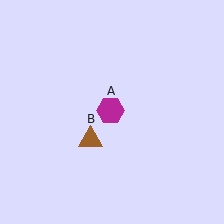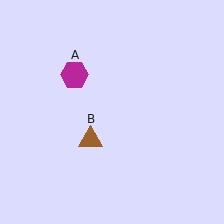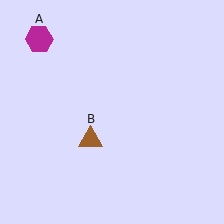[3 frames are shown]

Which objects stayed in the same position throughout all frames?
Brown triangle (object B) remained stationary.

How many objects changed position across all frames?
1 object changed position: magenta hexagon (object A).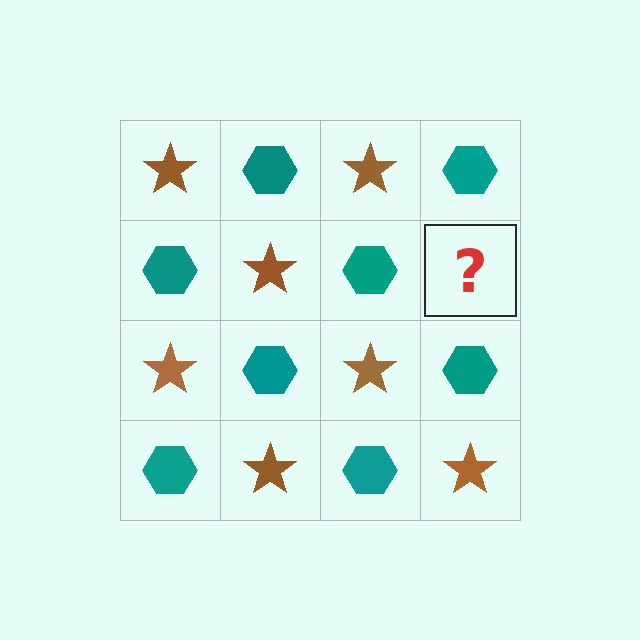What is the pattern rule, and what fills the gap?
The rule is that it alternates brown star and teal hexagon in a checkerboard pattern. The gap should be filled with a brown star.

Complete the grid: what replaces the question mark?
The question mark should be replaced with a brown star.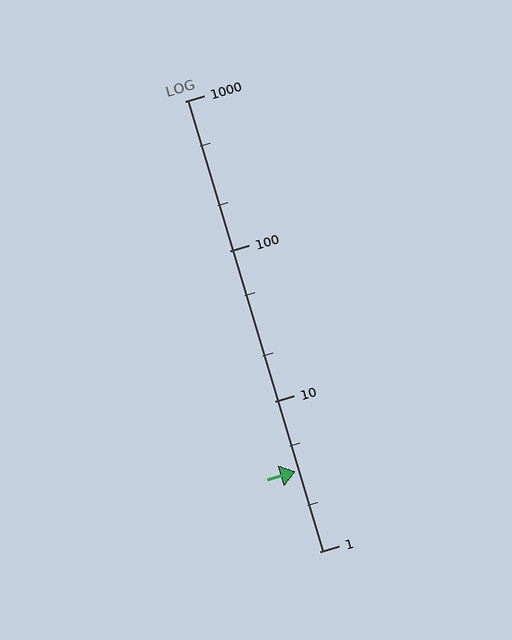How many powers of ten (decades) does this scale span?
The scale spans 3 decades, from 1 to 1000.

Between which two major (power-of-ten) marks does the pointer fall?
The pointer is between 1 and 10.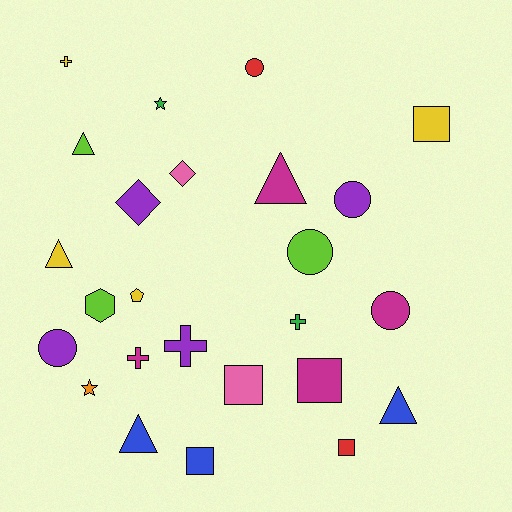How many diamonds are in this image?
There are 2 diamonds.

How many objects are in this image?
There are 25 objects.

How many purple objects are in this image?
There are 4 purple objects.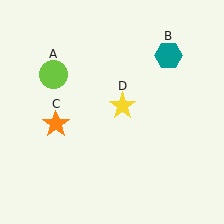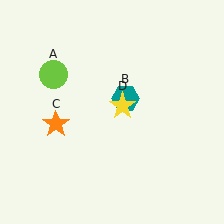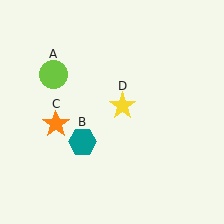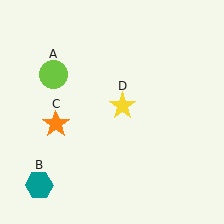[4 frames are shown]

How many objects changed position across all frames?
1 object changed position: teal hexagon (object B).